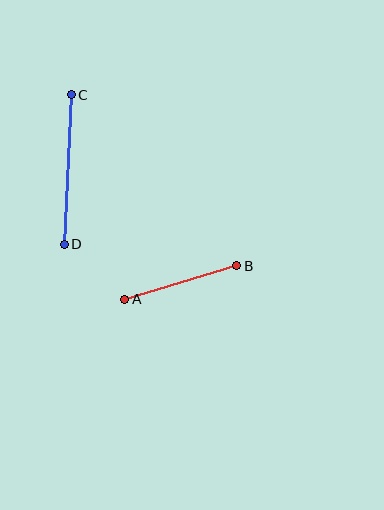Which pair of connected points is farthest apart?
Points C and D are farthest apart.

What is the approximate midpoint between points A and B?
The midpoint is at approximately (181, 282) pixels.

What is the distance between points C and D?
The distance is approximately 150 pixels.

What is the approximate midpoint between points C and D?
The midpoint is at approximately (68, 169) pixels.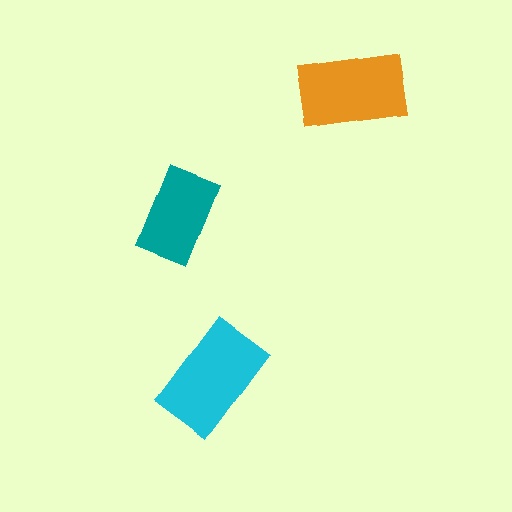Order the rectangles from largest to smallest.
the cyan one, the orange one, the teal one.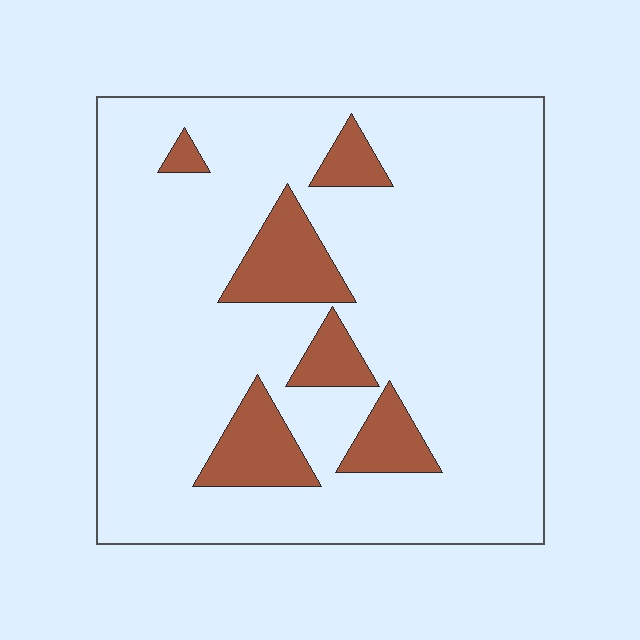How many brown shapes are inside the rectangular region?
6.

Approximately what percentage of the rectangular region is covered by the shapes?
Approximately 15%.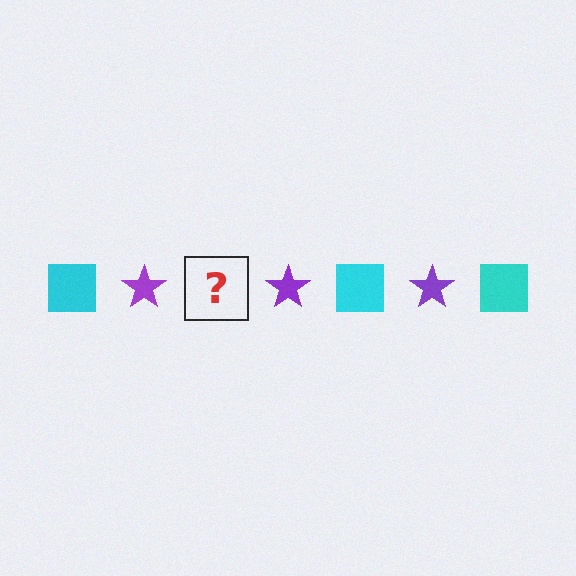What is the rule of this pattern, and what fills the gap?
The rule is that the pattern alternates between cyan square and purple star. The gap should be filled with a cyan square.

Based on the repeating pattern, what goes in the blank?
The blank should be a cyan square.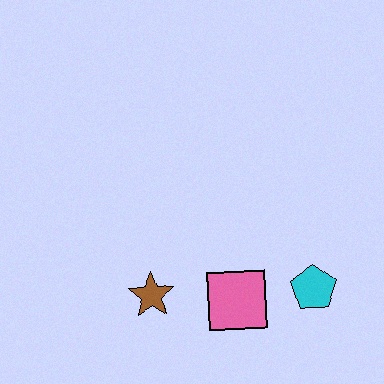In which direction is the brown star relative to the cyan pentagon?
The brown star is to the left of the cyan pentagon.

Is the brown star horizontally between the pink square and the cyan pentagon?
No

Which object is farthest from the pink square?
The brown star is farthest from the pink square.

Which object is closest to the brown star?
The pink square is closest to the brown star.